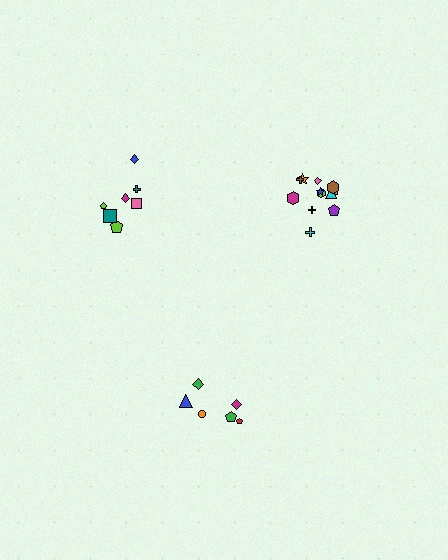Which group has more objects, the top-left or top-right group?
The top-right group.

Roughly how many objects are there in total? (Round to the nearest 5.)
Roughly 25 objects in total.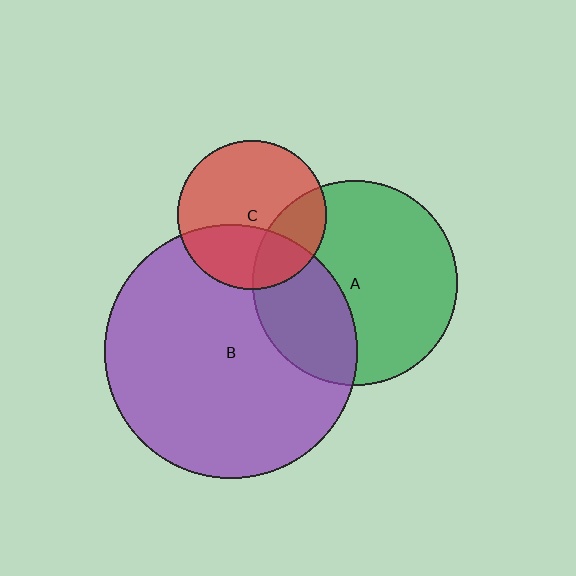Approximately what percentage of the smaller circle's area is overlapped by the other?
Approximately 35%.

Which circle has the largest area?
Circle B (purple).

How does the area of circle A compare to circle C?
Approximately 1.9 times.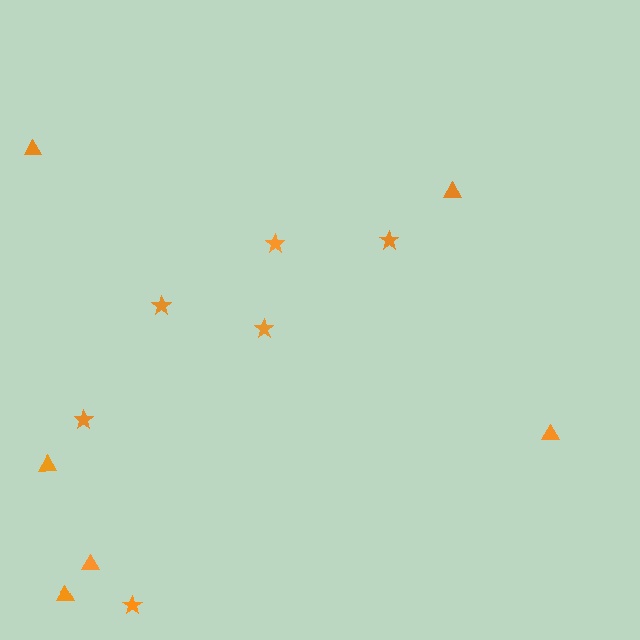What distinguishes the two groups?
There are 2 groups: one group of stars (6) and one group of triangles (6).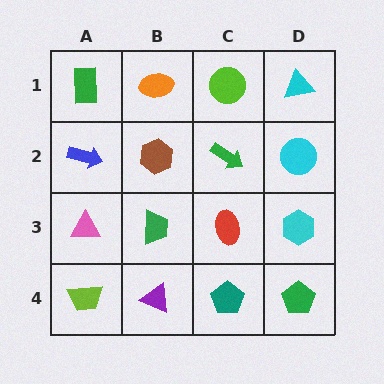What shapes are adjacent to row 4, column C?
A red ellipse (row 3, column C), a purple triangle (row 4, column B), a green pentagon (row 4, column D).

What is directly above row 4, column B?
A green trapezoid.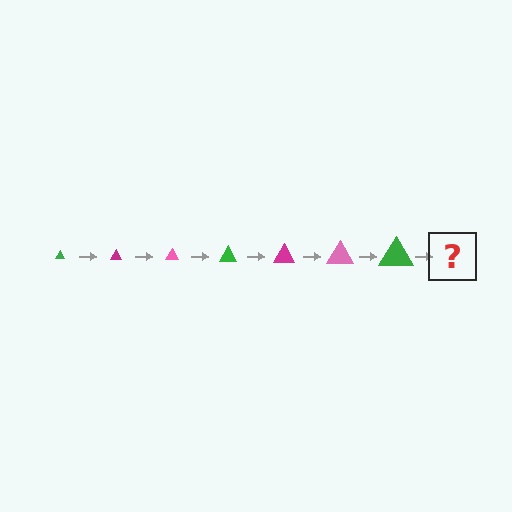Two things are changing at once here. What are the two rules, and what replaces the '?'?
The two rules are that the triangle grows larger each step and the color cycles through green, magenta, and pink. The '?' should be a magenta triangle, larger than the previous one.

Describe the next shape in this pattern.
It should be a magenta triangle, larger than the previous one.